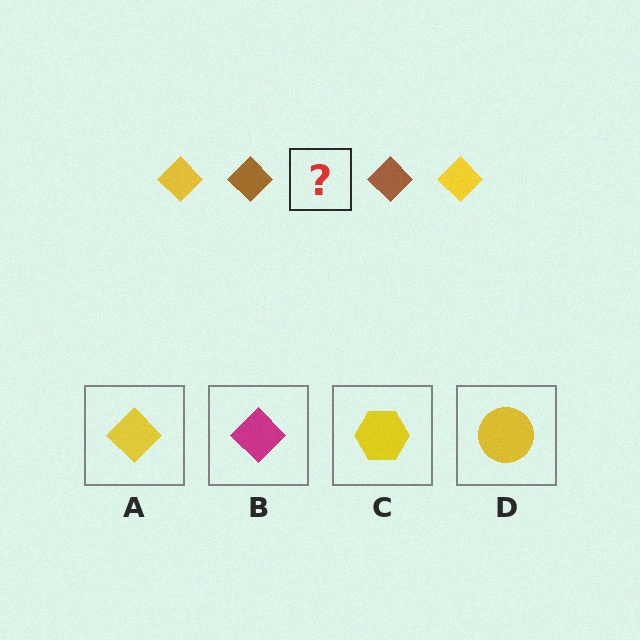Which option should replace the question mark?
Option A.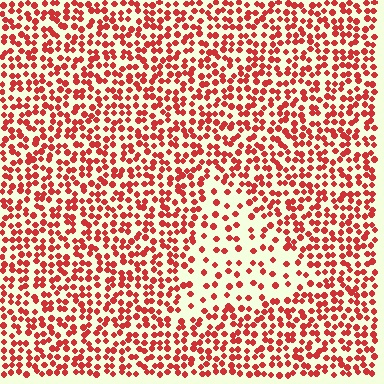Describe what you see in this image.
The image contains small red elements arranged at two different densities. A triangle-shaped region is visible where the elements are less densely packed than the surrounding area.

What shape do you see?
I see a triangle.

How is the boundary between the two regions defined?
The boundary is defined by a change in element density (approximately 2.2x ratio). All elements are the same color, size, and shape.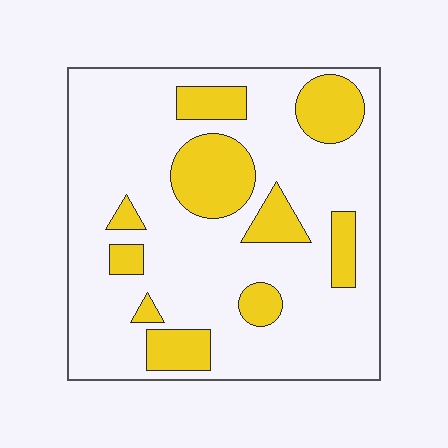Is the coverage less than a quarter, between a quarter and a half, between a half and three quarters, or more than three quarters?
Less than a quarter.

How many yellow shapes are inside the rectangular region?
10.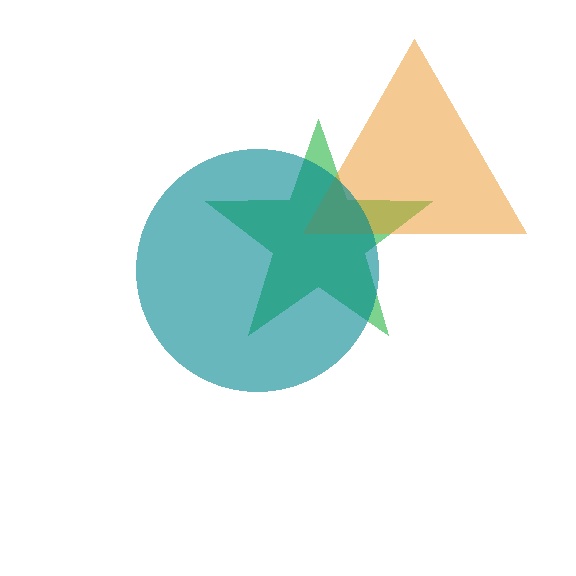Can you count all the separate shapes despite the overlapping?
Yes, there are 3 separate shapes.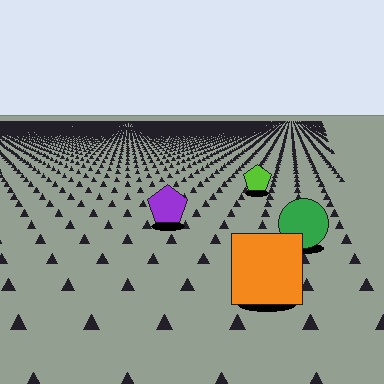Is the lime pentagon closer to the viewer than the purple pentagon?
No. The purple pentagon is closer — you can tell from the texture gradient: the ground texture is coarser near it.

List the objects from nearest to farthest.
From nearest to farthest: the orange square, the green circle, the purple pentagon, the lime pentagon.